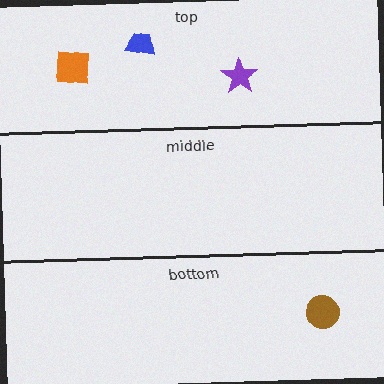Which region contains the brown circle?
The bottom region.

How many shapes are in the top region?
3.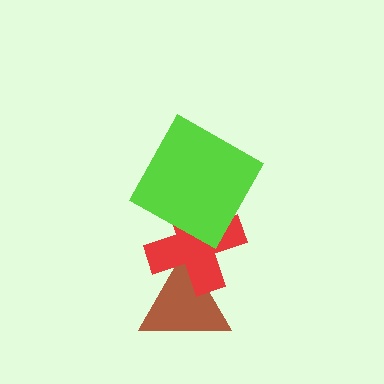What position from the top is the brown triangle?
The brown triangle is 3rd from the top.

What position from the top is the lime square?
The lime square is 1st from the top.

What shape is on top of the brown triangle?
The red cross is on top of the brown triangle.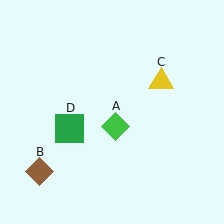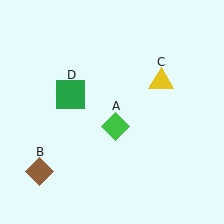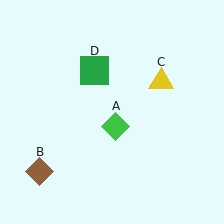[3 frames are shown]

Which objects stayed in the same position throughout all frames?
Green diamond (object A) and brown diamond (object B) and yellow triangle (object C) remained stationary.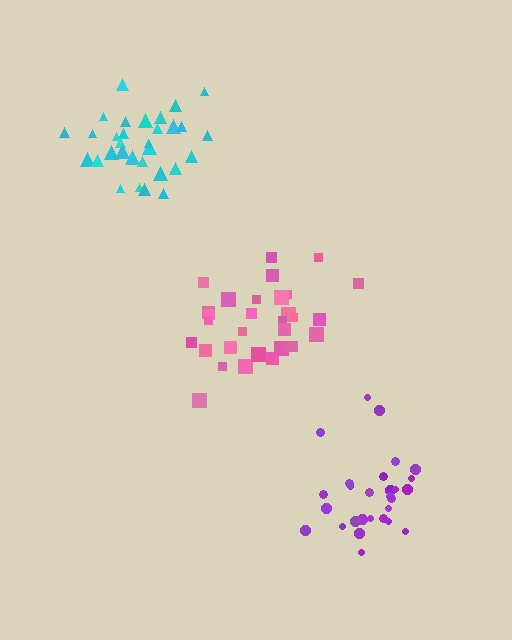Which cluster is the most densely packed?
Purple.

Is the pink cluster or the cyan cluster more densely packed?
Pink.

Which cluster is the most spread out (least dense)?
Cyan.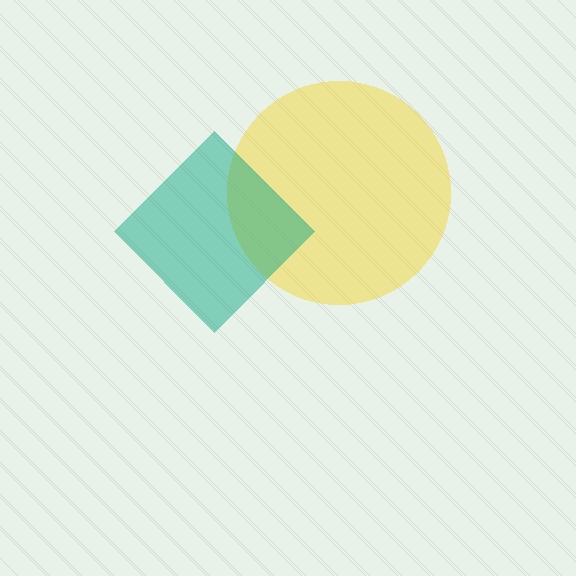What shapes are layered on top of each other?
The layered shapes are: a yellow circle, a teal diamond.